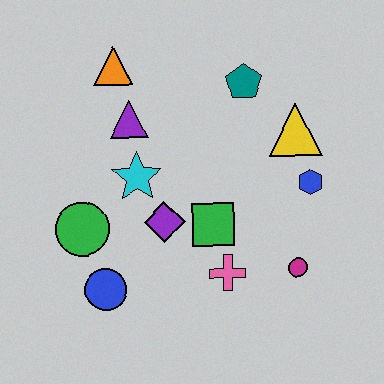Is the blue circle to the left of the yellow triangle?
Yes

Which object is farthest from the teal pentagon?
The blue circle is farthest from the teal pentagon.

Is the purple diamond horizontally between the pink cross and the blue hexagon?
No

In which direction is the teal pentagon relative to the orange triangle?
The teal pentagon is to the right of the orange triangle.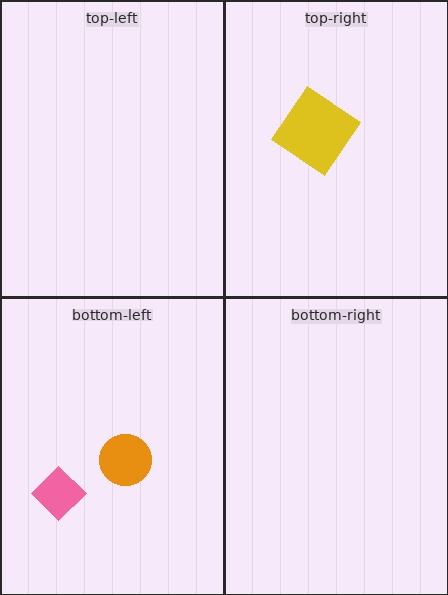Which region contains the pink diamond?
The bottom-left region.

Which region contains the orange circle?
The bottom-left region.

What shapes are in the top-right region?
The yellow diamond.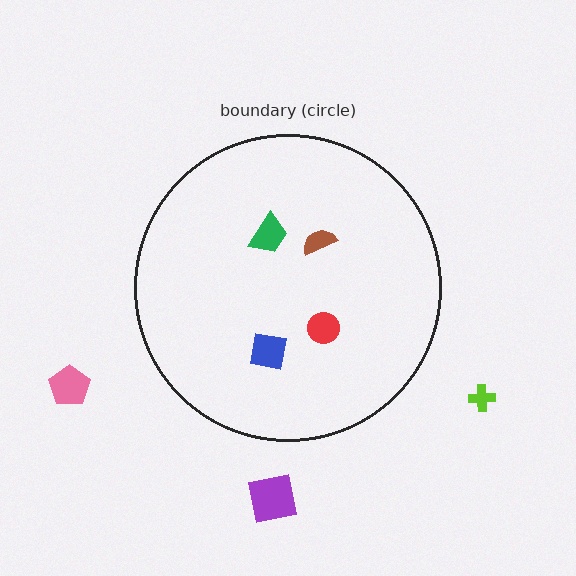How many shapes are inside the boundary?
4 inside, 3 outside.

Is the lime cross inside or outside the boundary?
Outside.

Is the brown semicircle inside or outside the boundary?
Inside.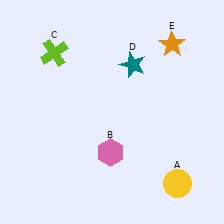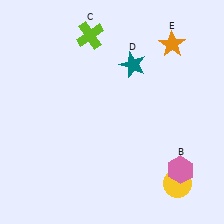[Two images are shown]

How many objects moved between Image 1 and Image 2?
2 objects moved between the two images.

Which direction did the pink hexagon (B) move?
The pink hexagon (B) moved right.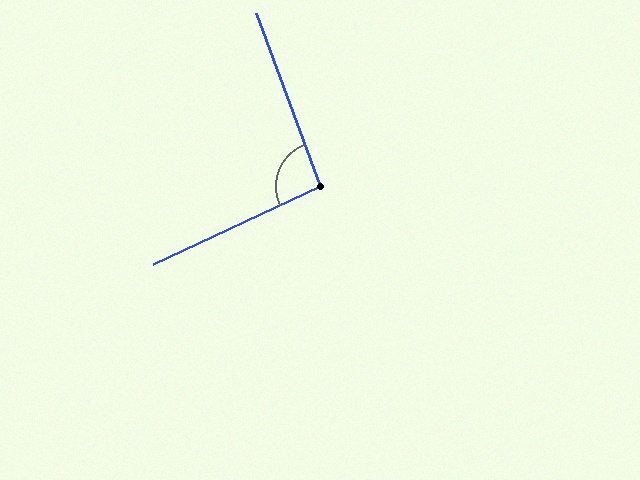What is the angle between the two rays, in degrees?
Approximately 95 degrees.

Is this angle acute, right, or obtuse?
It is approximately a right angle.